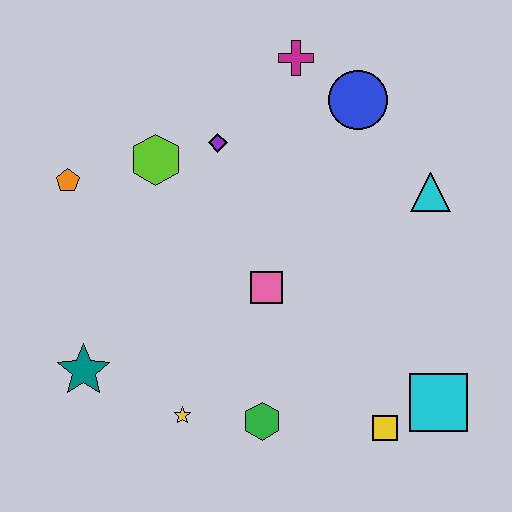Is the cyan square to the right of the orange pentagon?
Yes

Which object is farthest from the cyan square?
The orange pentagon is farthest from the cyan square.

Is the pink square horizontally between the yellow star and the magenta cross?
Yes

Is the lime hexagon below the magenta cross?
Yes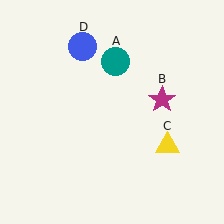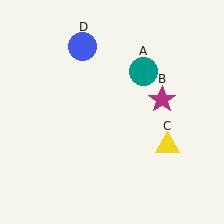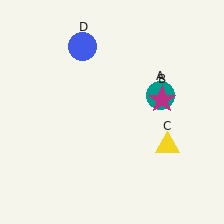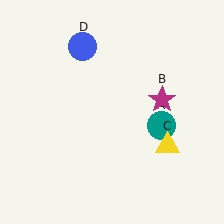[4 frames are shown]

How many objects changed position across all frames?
1 object changed position: teal circle (object A).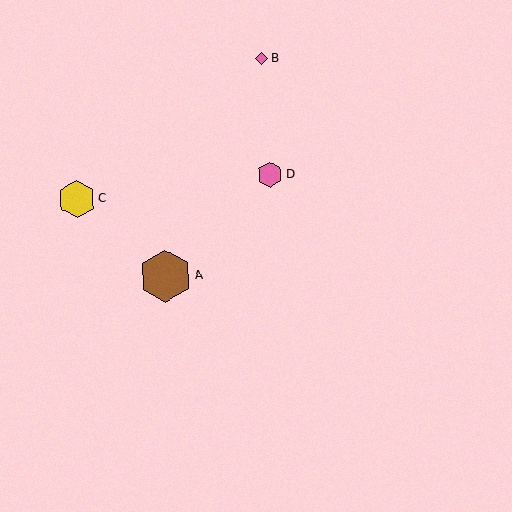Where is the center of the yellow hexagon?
The center of the yellow hexagon is at (77, 199).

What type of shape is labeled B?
Shape B is a pink diamond.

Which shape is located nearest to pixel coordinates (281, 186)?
The pink hexagon (labeled D) at (270, 174) is nearest to that location.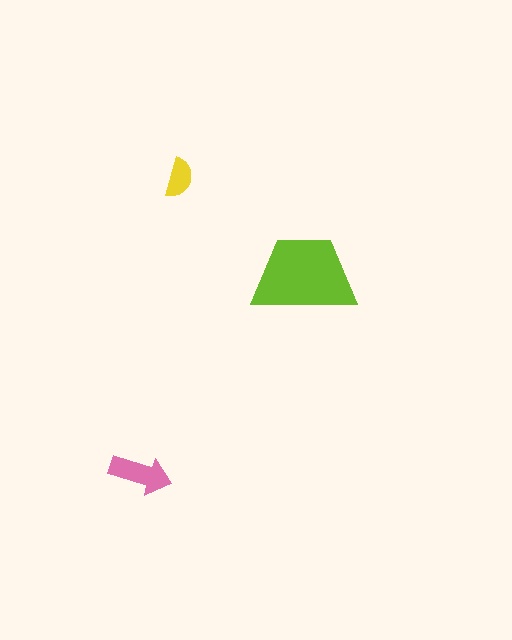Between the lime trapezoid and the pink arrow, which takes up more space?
The lime trapezoid.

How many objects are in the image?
There are 3 objects in the image.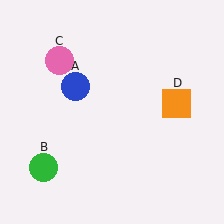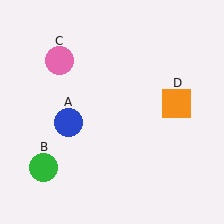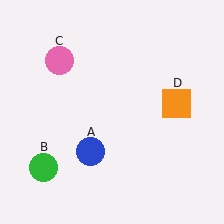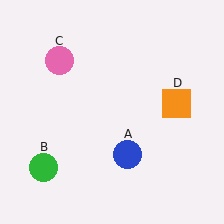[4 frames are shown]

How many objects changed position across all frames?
1 object changed position: blue circle (object A).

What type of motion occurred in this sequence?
The blue circle (object A) rotated counterclockwise around the center of the scene.